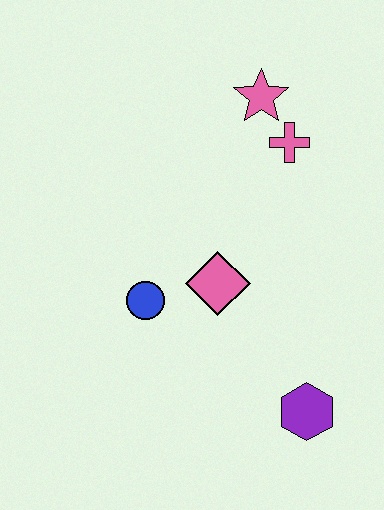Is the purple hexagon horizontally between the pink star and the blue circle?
No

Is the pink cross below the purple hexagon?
No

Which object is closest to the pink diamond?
The blue circle is closest to the pink diamond.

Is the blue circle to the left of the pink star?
Yes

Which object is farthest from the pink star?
The purple hexagon is farthest from the pink star.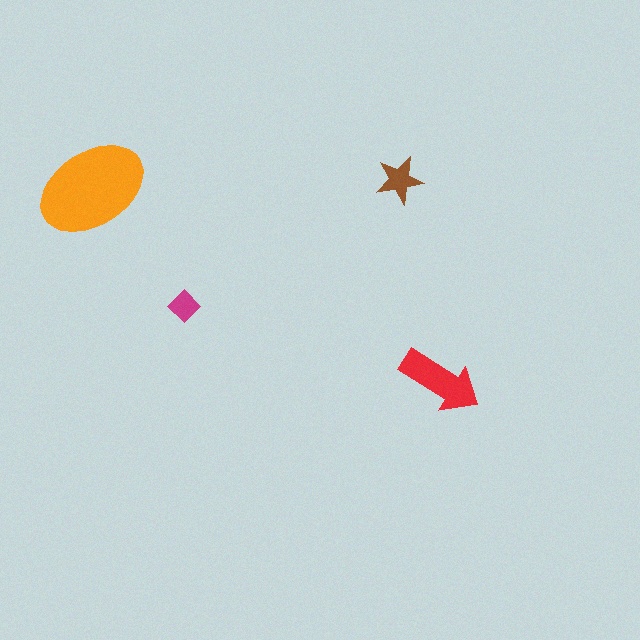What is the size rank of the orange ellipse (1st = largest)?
1st.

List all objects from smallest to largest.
The magenta diamond, the brown star, the red arrow, the orange ellipse.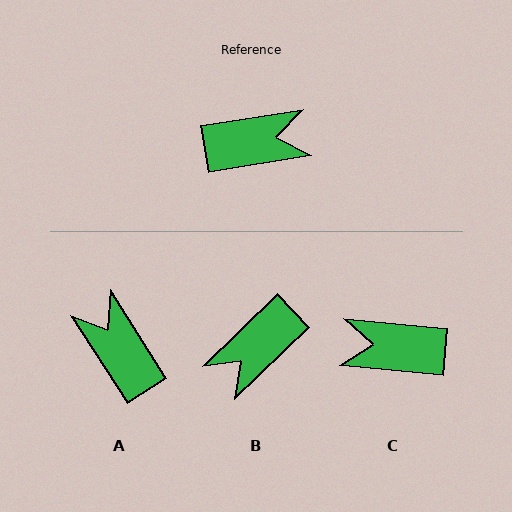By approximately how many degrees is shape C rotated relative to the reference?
Approximately 166 degrees counter-clockwise.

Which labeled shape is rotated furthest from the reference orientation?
C, about 166 degrees away.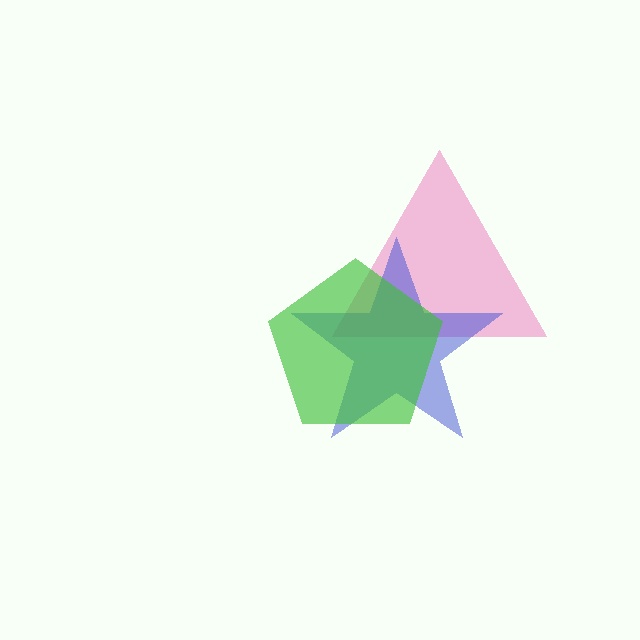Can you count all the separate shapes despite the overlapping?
Yes, there are 3 separate shapes.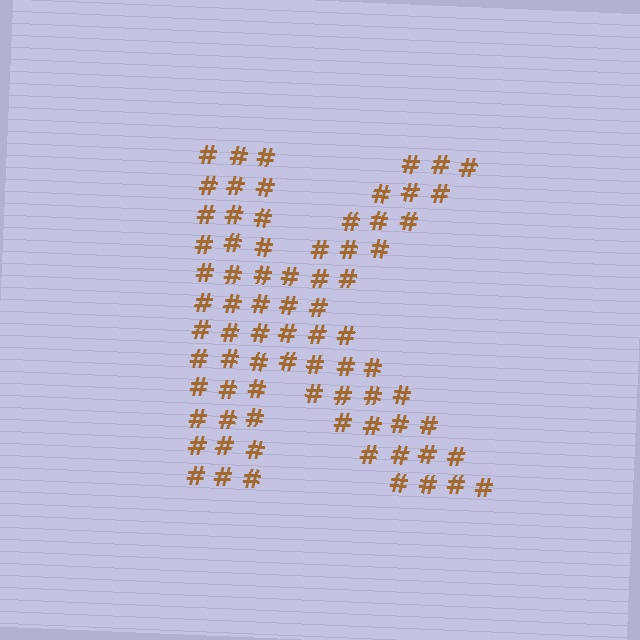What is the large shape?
The large shape is the letter K.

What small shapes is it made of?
It is made of small hash symbols.